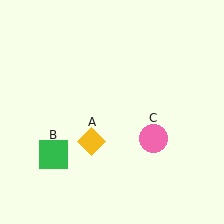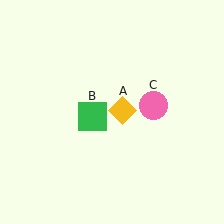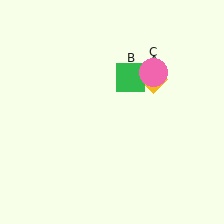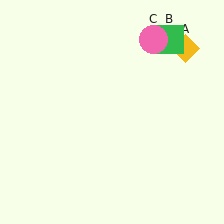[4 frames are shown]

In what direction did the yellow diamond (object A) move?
The yellow diamond (object A) moved up and to the right.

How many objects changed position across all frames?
3 objects changed position: yellow diamond (object A), green square (object B), pink circle (object C).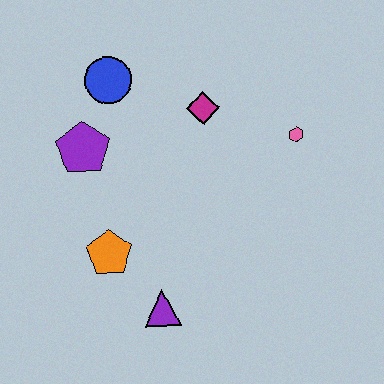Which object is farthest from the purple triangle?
The blue circle is farthest from the purple triangle.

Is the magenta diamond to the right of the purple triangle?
Yes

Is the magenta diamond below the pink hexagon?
No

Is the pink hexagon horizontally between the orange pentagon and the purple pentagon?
No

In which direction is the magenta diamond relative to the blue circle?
The magenta diamond is to the right of the blue circle.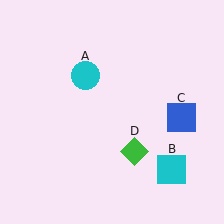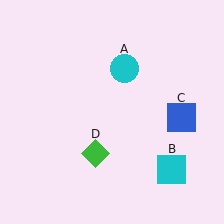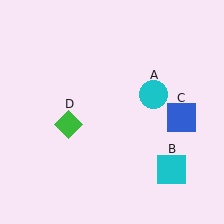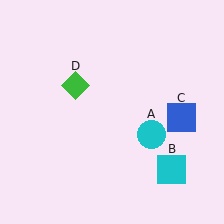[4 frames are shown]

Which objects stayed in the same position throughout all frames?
Cyan square (object B) and blue square (object C) remained stationary.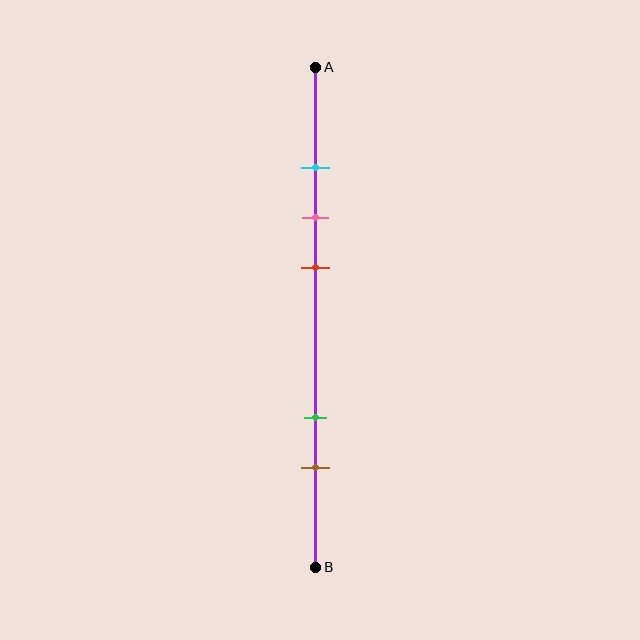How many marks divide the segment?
There are 5 marks dividing the segment.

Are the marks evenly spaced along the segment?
No, the marks are not evenly spaced.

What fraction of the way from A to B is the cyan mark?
The cyan mark is approximately 20% (0.2) of the way from A to B.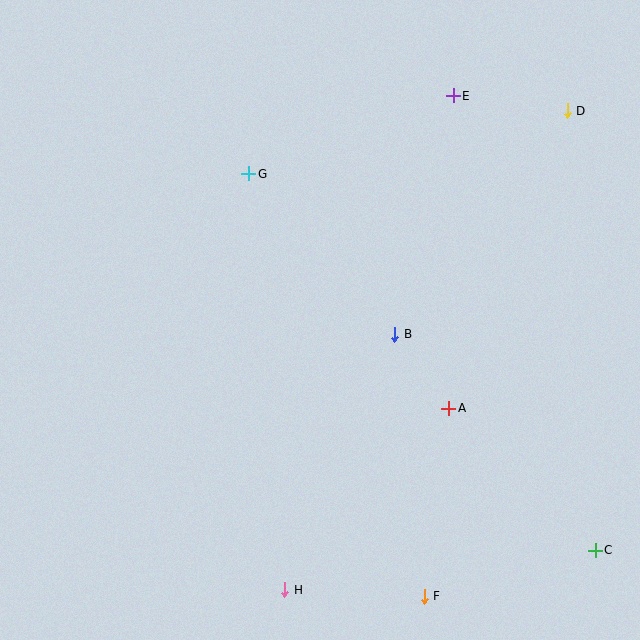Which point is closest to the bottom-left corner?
Point H is closest to the bottom-left corner.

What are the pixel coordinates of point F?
Point F is at (424, 596).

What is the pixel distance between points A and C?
The distance between A and C is 204 pixels.